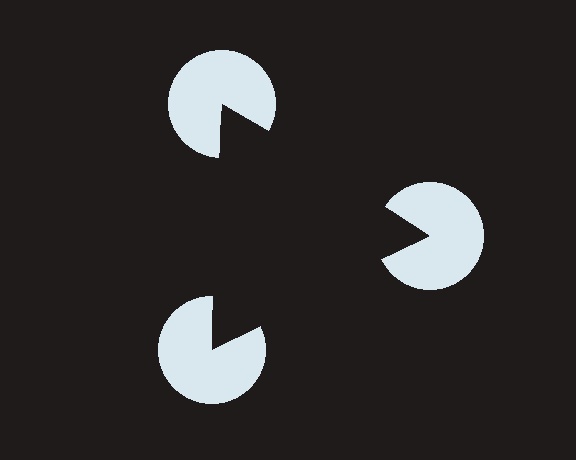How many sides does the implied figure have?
3 sides.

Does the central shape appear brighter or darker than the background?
It typically appears slightly darker than the background, even though no actual brightness change is drawn.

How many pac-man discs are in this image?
There are 3 — one at each vertex of the illusory triangle.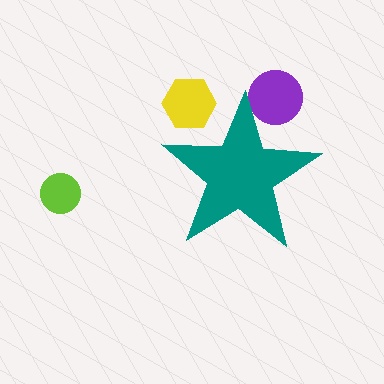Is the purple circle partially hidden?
Yes, the purple circle is partially hidden behind the teal star.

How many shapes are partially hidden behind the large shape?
2 shapes are partially hidden.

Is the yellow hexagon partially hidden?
Yes, the yellow hexagon is partially hidden behind the teal star.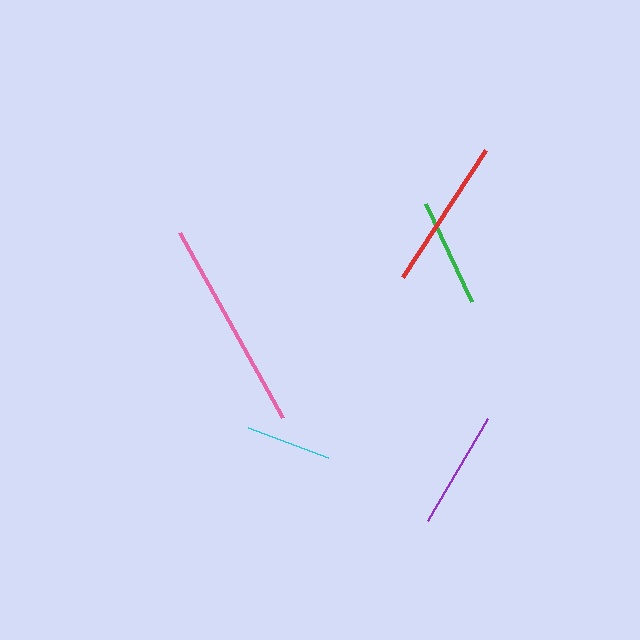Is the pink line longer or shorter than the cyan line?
The pink line is longer than the cyan line.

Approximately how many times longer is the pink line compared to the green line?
The pink line is approximately 1.9 times the length of the green line.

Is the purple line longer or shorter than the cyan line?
The purple line is longer than the cyan line.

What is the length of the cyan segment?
The cyan segment is approximately 86 pixels long.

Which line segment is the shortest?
The cyan line is the shortest at approximately 86 pixels.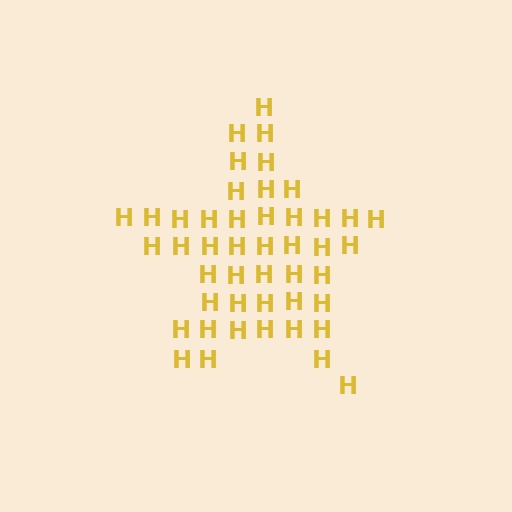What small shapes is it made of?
It is made of small letter H's.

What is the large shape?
The large shape is a star.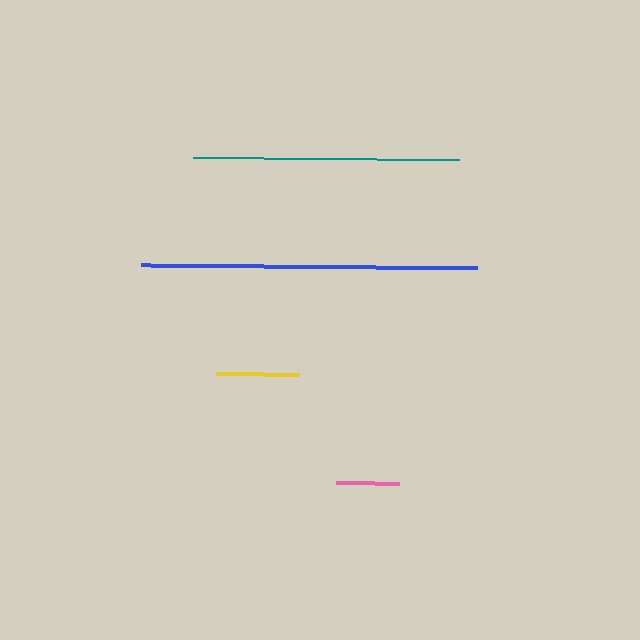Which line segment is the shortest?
The pink line is the shortest at approximately 63 pixels.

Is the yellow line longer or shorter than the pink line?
The yellow line is longer than the pink line.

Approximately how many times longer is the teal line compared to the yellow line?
The teal line is approximately 3.2 times the length of the yellow line.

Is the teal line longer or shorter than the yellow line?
The teal line is longer than the yellow line.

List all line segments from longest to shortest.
From longest to shortest: blue, teal, yellow, pink.